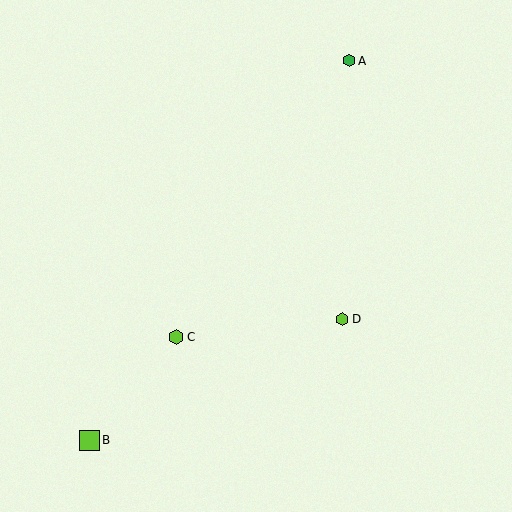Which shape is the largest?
The lime square (labeled B) is the largest.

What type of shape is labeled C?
Shape C is a lime hexagon.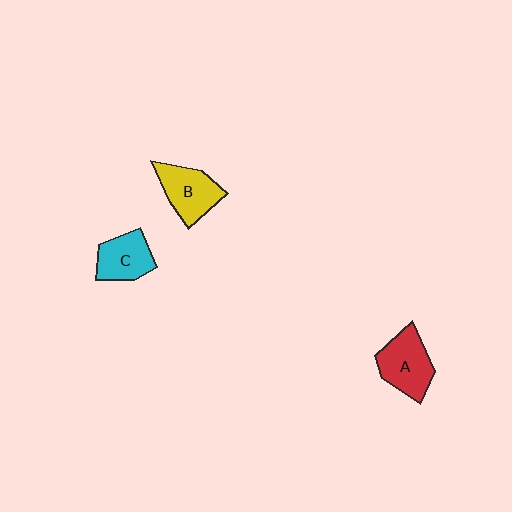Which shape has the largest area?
Shape A (red).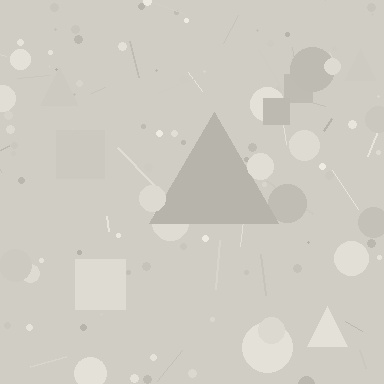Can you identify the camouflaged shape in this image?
The camouflaged shape is a triangle.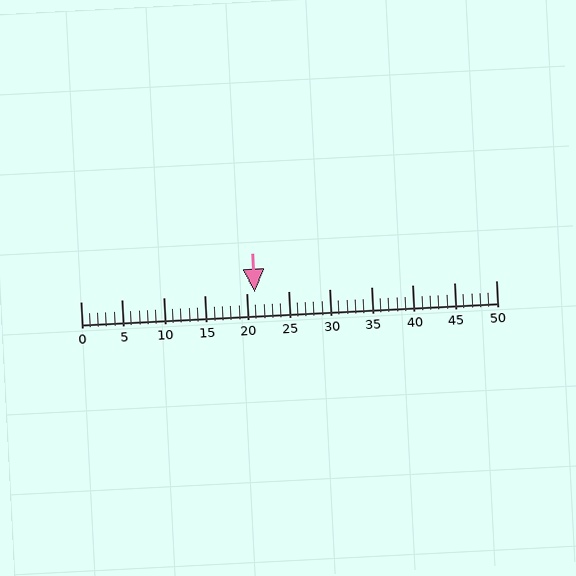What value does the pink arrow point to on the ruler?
The pink arrow points to approximately 21.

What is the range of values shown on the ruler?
The ruler shows values from 0 to 50.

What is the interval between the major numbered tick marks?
The major tick marks are spaced 5 units apart.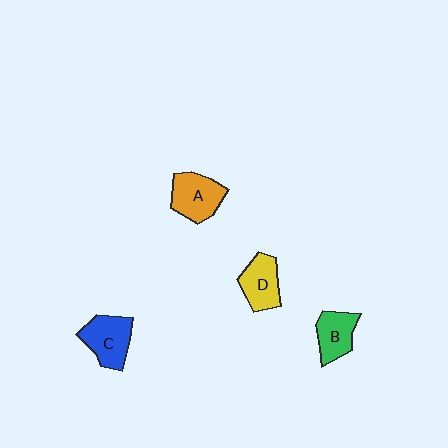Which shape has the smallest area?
Shape B (green).